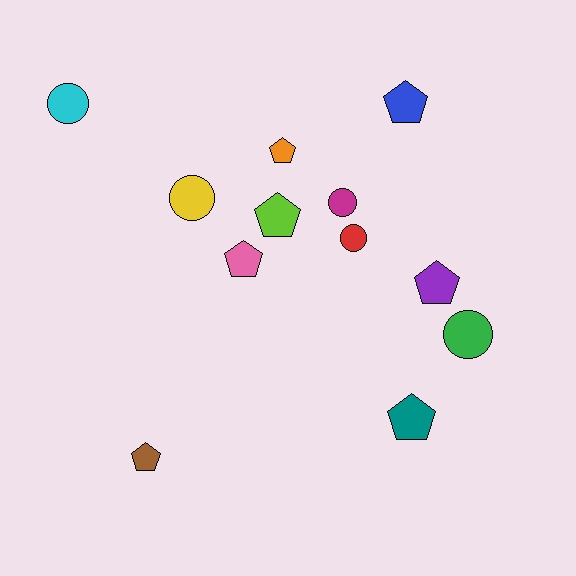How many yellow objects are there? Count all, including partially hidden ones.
There is 1 yellow object.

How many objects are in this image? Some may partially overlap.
There are 12 objects.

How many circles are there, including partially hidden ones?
There are 5 circles.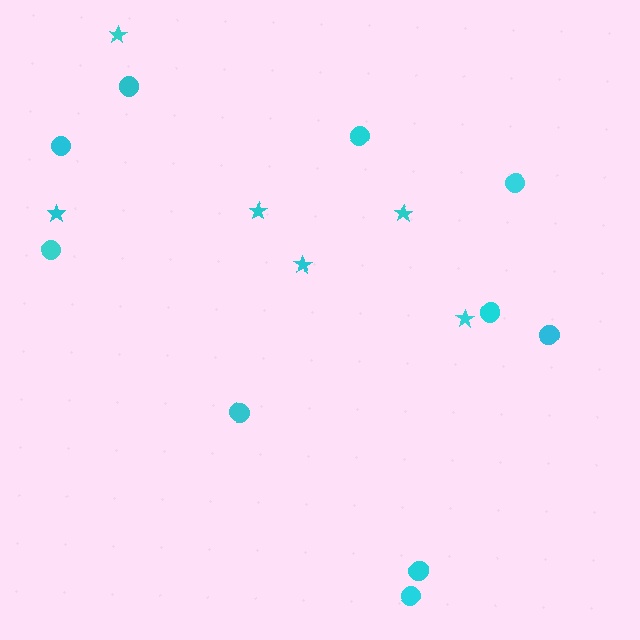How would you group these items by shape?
There are 2 groups: one group of circles (10) and one group of stars (6).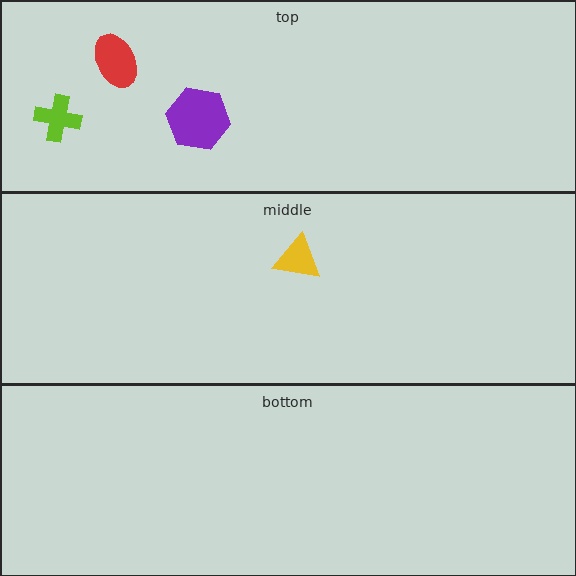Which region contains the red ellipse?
The top region.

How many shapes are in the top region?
3.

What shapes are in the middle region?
The yellow triangle.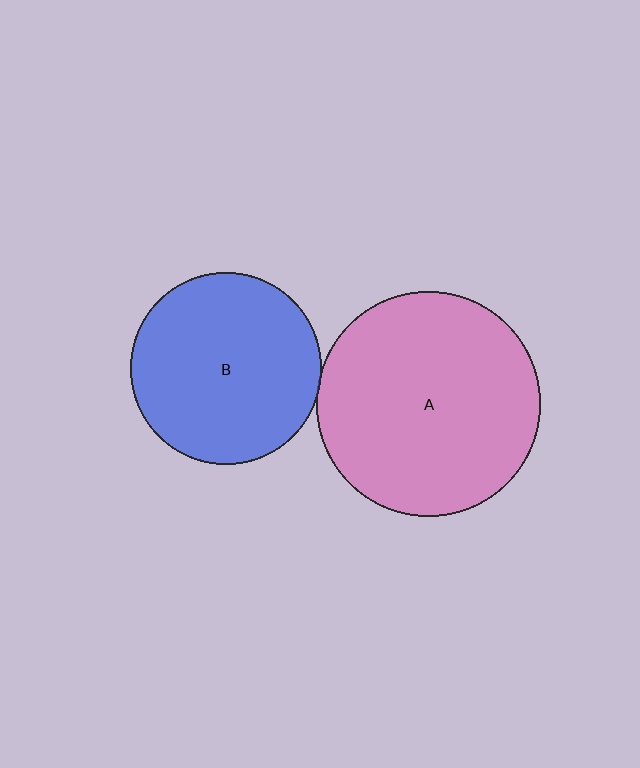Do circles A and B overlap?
Yes.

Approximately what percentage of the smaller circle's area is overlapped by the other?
Approximately 5%.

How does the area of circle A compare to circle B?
Approximately 1.4 times.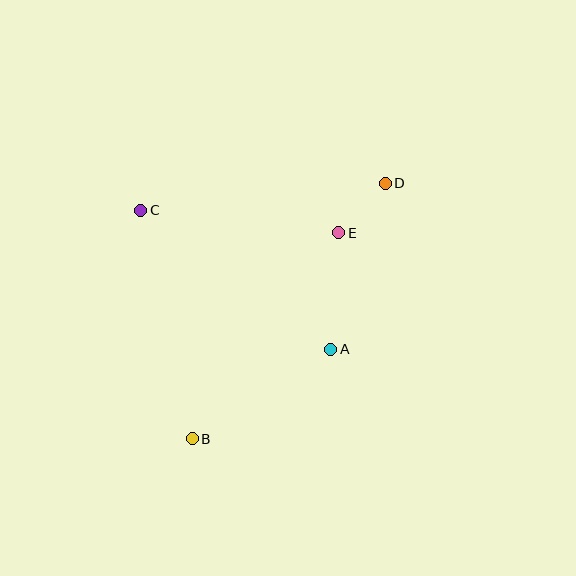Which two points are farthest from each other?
Points B and D are farthest from each other.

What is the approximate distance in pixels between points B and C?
The distance between B and C is approximately 234 pixels.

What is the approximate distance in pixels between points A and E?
The distance between A and E is approximately 117 pixels.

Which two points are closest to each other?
Points D and E are closest to each other.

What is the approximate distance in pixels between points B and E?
The distance between B and E is approximately 253 pixels.